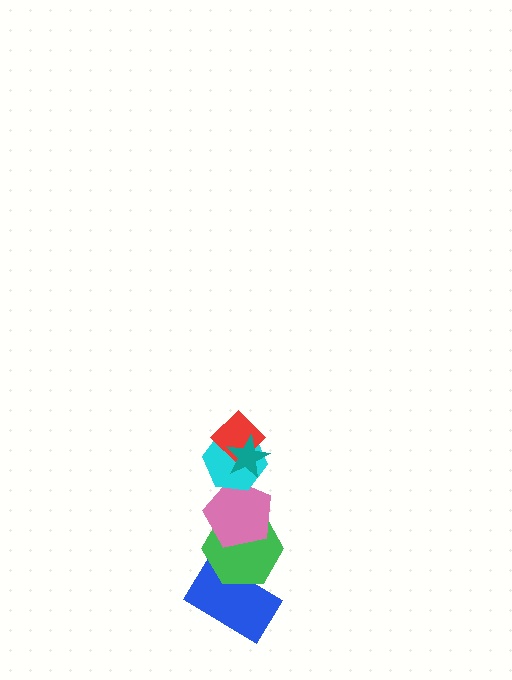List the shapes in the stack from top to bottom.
From top to bottom: the teal star, the red diamond, the cyan hexagon, the pink pentagon, the green hexagon, the blue rectangle.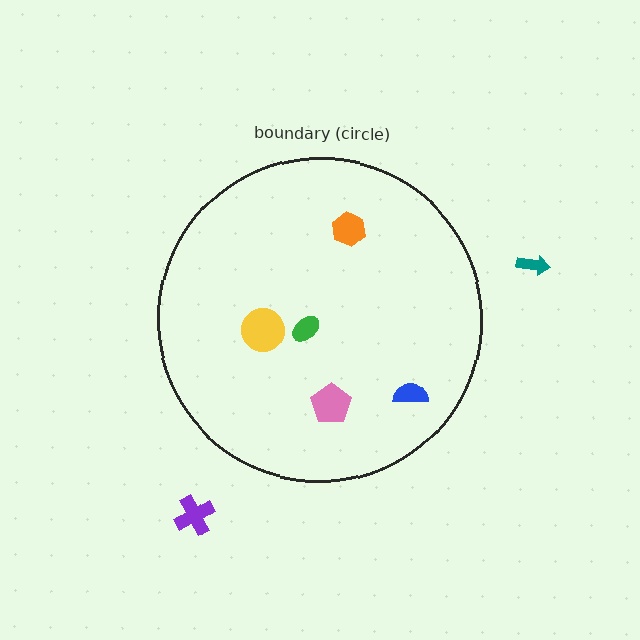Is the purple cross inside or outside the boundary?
Outside.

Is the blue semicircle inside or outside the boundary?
Inside.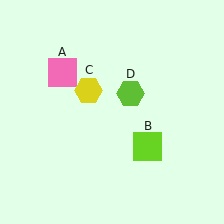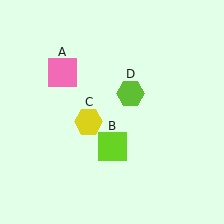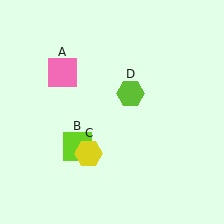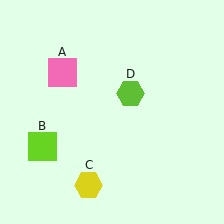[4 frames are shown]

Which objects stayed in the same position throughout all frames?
Pink square (object A) and lime hexagon (object D) remained stationary.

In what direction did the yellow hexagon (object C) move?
The yellow hexagon (object C) moved down.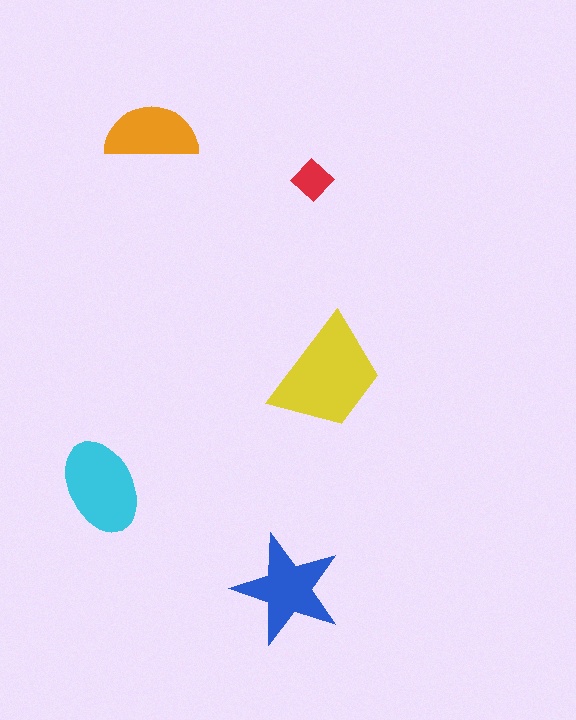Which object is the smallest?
The red diamond.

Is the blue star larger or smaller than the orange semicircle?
Larger.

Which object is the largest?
The yellow trapezoid.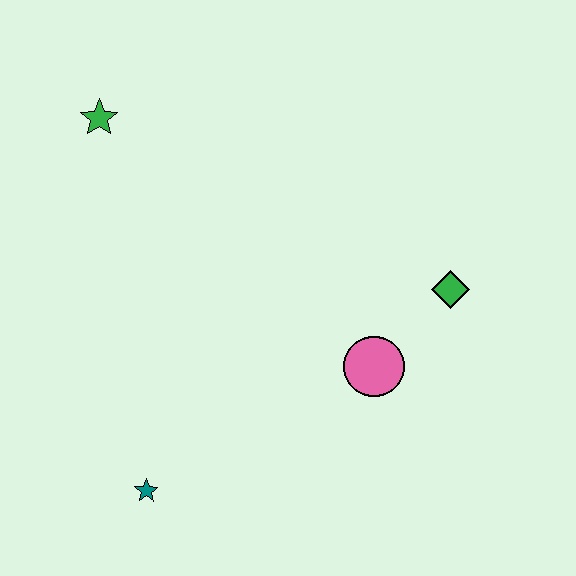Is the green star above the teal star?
Yes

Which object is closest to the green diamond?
The pink circle is closest to the green diamond.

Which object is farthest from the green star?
The green diamond is farthest from the green star.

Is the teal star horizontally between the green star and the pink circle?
Yes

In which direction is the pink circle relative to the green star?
The pink circle is to the right of the green star.